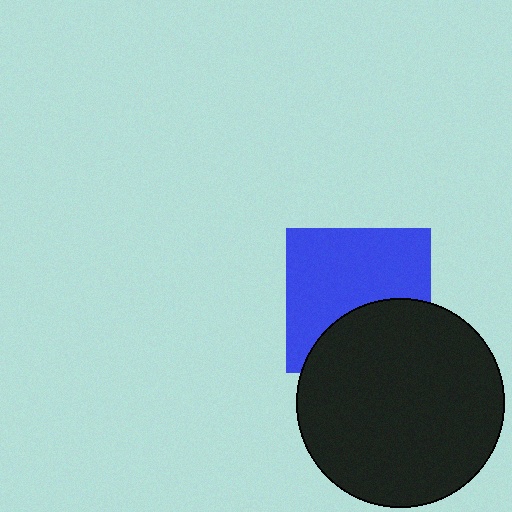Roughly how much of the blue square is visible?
About half of it is visible (roughly 63%).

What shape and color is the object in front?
The object in front is a black circle.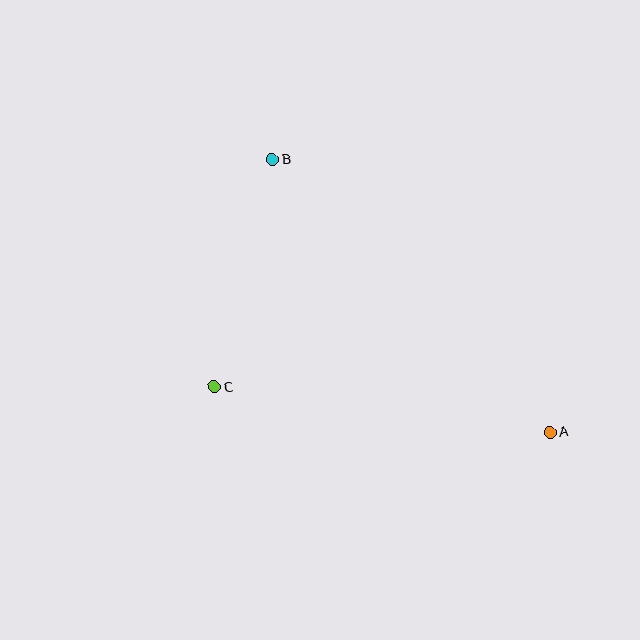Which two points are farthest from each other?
Points A and B are farthest from each other.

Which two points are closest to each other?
Points B and C are closest to each other.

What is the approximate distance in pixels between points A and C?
The distance between A and C is approximately 339 pixels.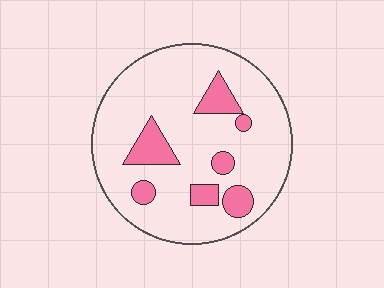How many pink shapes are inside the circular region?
7.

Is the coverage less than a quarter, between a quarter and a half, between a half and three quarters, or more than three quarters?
Less than a quarter.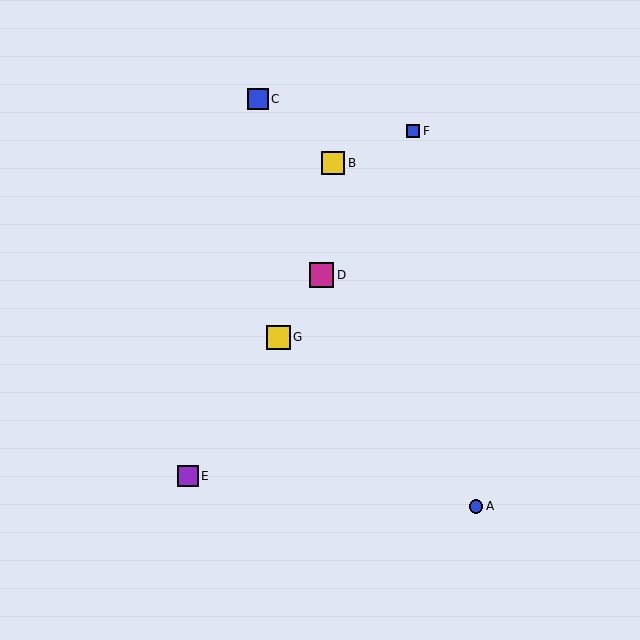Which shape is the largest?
The magenta square (labeled D) is the largest.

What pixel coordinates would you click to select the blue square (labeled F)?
Click at (413, 131) to select the blue square F.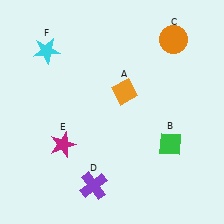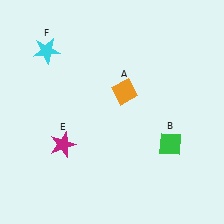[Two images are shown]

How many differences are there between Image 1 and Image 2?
There are 2 differences between the two images.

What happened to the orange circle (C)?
The orange circle (C) was removed in Image 2. It was in the top-right area of Image 1.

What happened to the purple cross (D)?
The purple cross (D) was removed in Image 2. It was in the bottom-left area of Image 1.